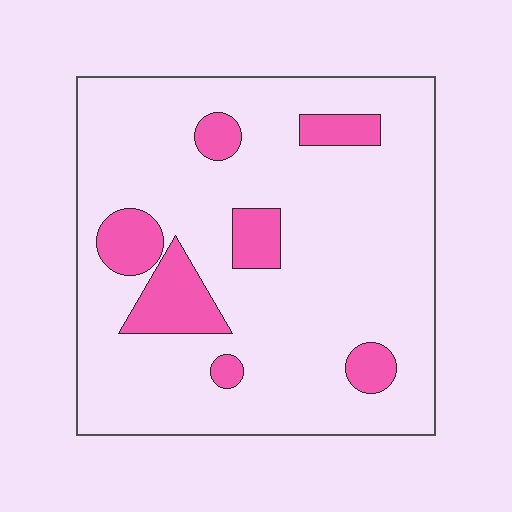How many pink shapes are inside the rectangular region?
7.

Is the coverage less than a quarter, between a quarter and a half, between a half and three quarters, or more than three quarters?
Less than a quarter.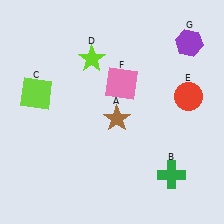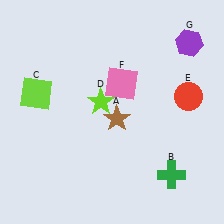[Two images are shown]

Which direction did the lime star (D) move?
The lime star (D) moved down.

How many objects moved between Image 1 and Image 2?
1 object moved between the two images.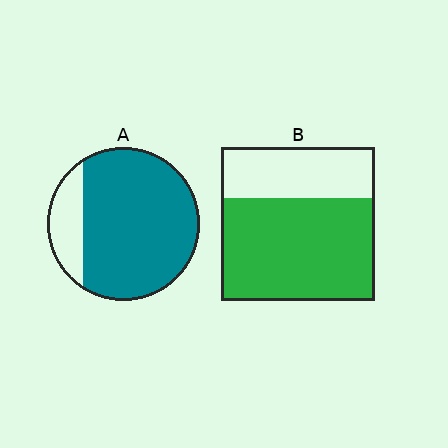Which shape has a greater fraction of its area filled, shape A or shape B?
Shape A.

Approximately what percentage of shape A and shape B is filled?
A is approximately 80% and B is approximately 65%.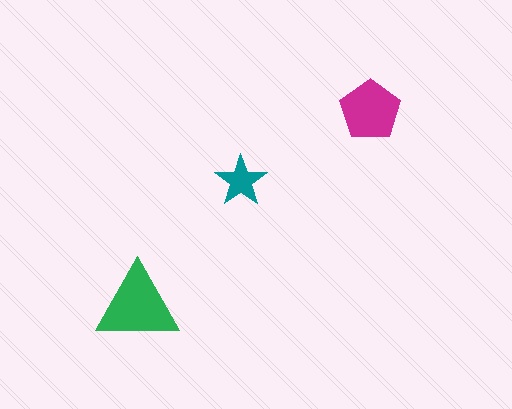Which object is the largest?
The green triangle.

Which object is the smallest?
The teal star.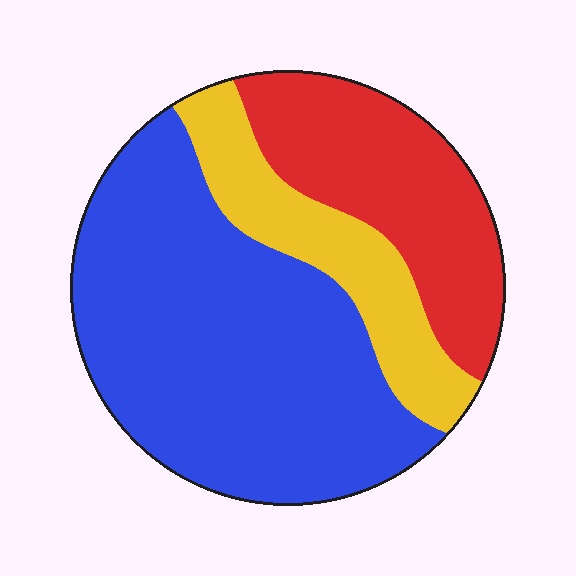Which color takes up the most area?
Blue, at roughly 55%.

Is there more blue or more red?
Blue.